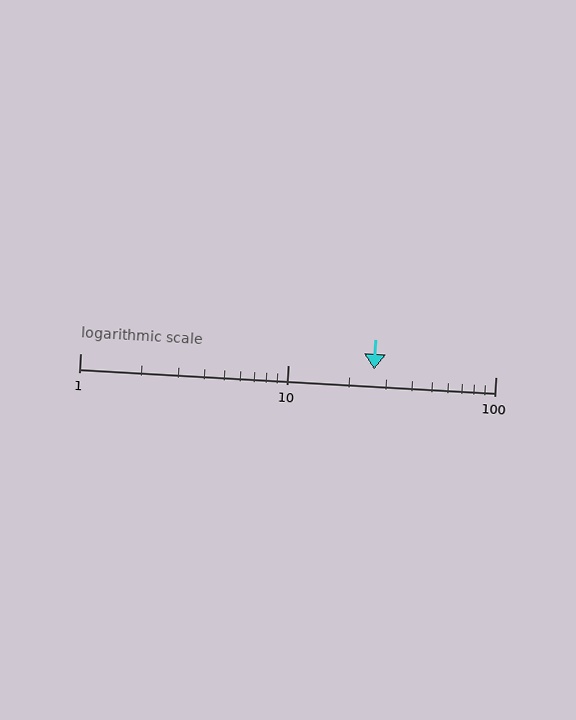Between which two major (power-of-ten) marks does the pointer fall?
The pointer is between 10 and 100.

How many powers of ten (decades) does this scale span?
The scale spans 2 decades, from 1 to 100.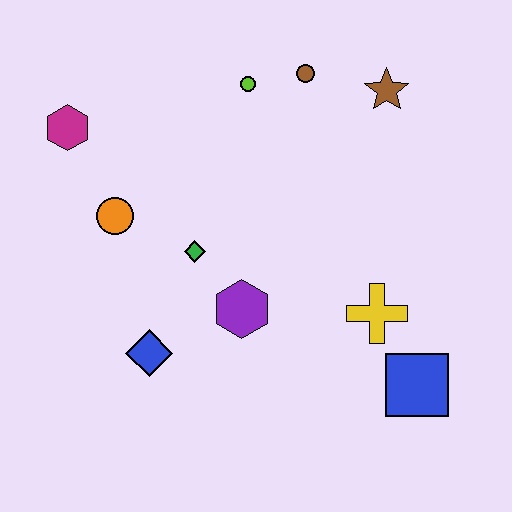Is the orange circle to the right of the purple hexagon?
No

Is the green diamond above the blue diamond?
Yes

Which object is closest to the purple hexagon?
The green diamond is closest to the purple hexagon.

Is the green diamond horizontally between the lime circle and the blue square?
No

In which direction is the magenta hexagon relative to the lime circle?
The magenta hexagon is to the left of the lime circle.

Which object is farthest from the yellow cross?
The magenta hexagon is farthest from the yellow cross.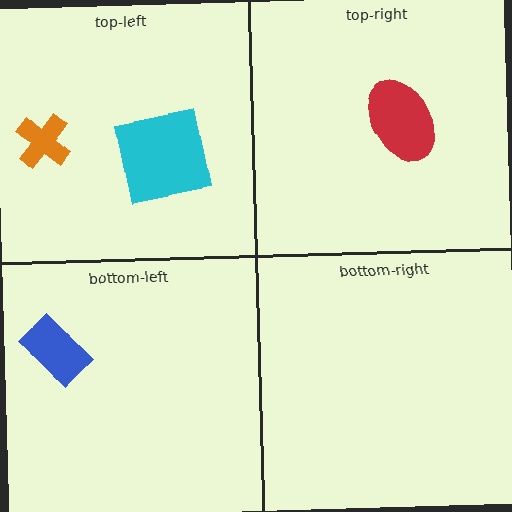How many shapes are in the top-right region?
1.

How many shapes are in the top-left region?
2.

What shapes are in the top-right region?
The red ellipse.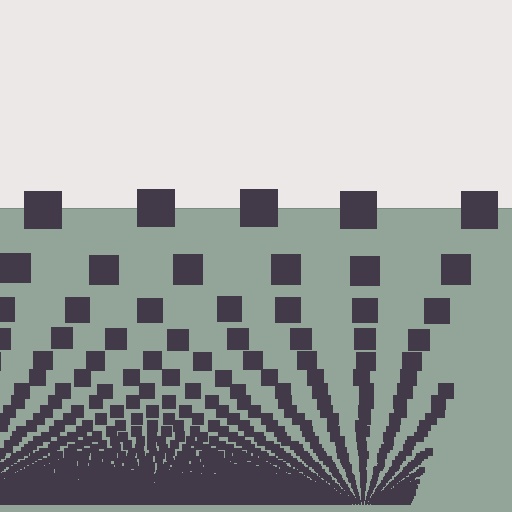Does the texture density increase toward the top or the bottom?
Density increases toward the bottom.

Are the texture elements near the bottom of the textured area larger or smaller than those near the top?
Smaller. The gradient is inverted — elements near the bottom are smaller and denser.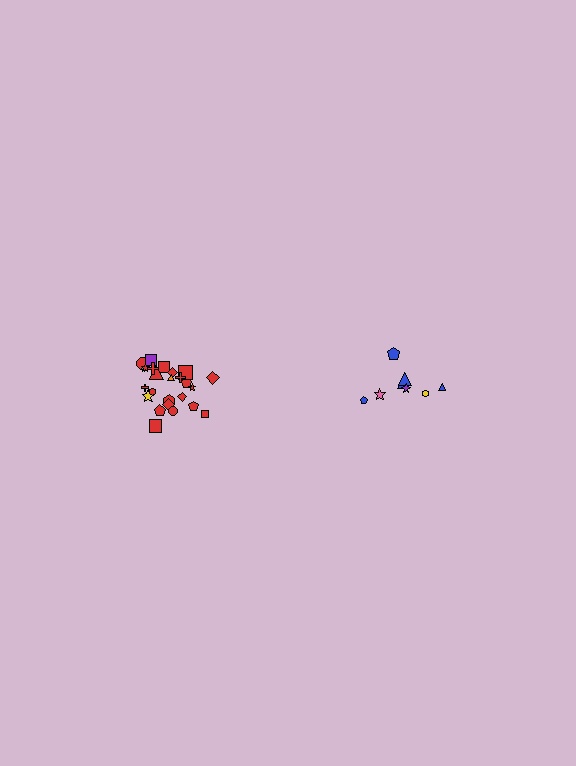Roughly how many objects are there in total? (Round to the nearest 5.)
Roughly 35 objects in total.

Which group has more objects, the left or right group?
The left group.